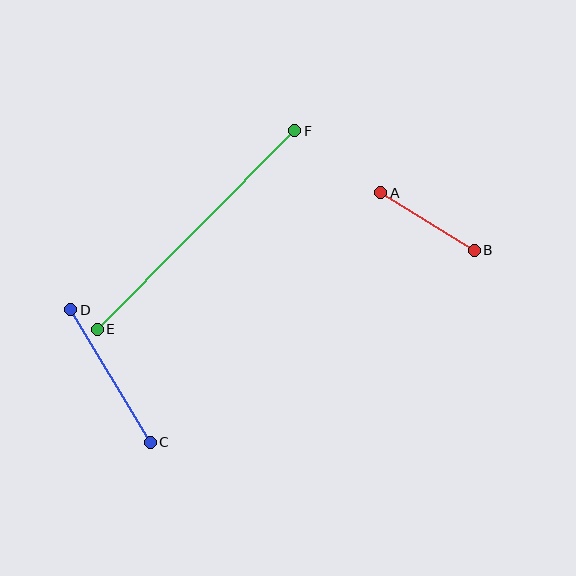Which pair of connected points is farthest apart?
Points E and F are farthest apart.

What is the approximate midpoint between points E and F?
The midpoint is at approximately (196, 230) pixels.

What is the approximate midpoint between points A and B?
The midpoint is at approximately (427, 221) pixels.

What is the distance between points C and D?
The distance is approximately 154 pixels.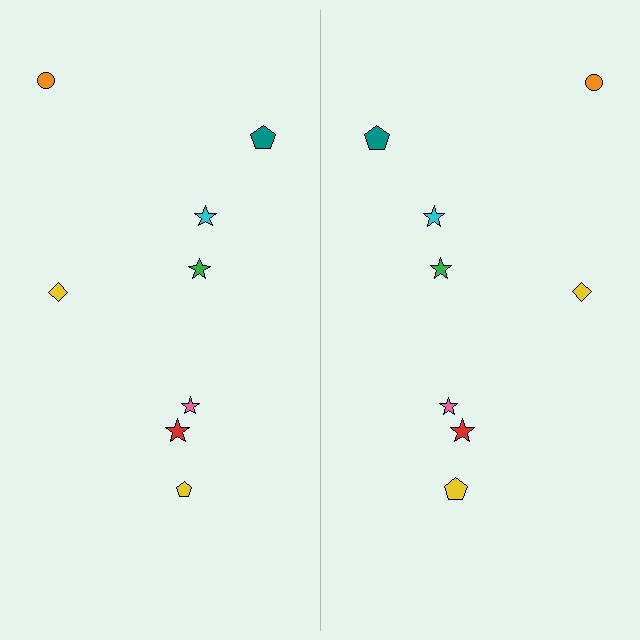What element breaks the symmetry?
The yellow pentagon on the right side has a different size than its mirror counterpart.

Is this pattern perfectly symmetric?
No, the pattern is not perfectly symmetric. The yellow pentagon on the right side has a different size than its mirror counterpart.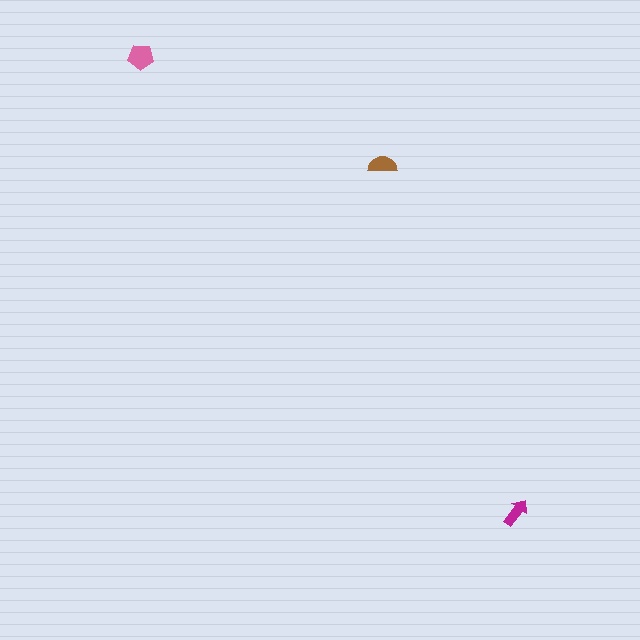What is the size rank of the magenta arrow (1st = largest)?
3rd.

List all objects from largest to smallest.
The pink pentagon, the brown semicircle, the magenta arrow.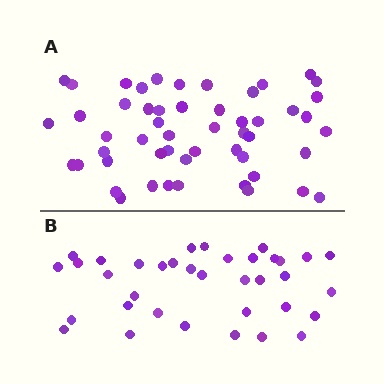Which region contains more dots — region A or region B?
Region A (the top region) has more dots.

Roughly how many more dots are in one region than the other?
Region A has approximately 15 more dots than region B.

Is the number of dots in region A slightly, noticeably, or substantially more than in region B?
Region A has noticeably more, but not dramatically so. The ratio is roughly 1.4 to 1.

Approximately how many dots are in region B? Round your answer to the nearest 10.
About 40 dots. (The exact count is 36, which rounds to 40.)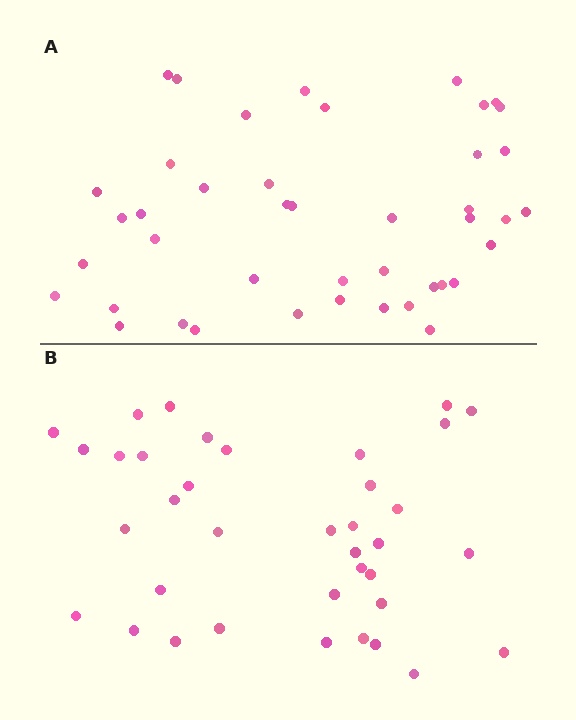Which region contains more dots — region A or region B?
Region A (the top region) has more dots.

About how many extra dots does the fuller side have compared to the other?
Region A has about 6 more dots than region B.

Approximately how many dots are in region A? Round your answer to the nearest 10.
About 40 dots. (The exact count is 43, which rounds to 40.)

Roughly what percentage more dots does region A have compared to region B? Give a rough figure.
About 15% more.